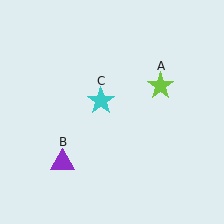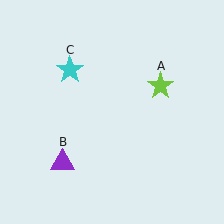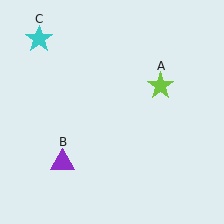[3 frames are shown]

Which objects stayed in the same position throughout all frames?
Lime star (object A) and purple triangle (object B) remained stationary.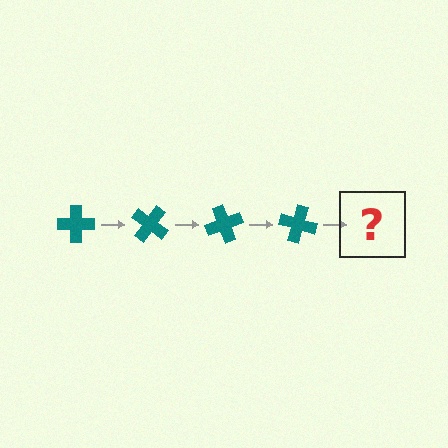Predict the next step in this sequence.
The next step is a teal cross rotated 140 degrees.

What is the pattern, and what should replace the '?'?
The pattern is that the cross rotates 35 degrees each step. The '?' should be a teal cross rotated 140 degrees.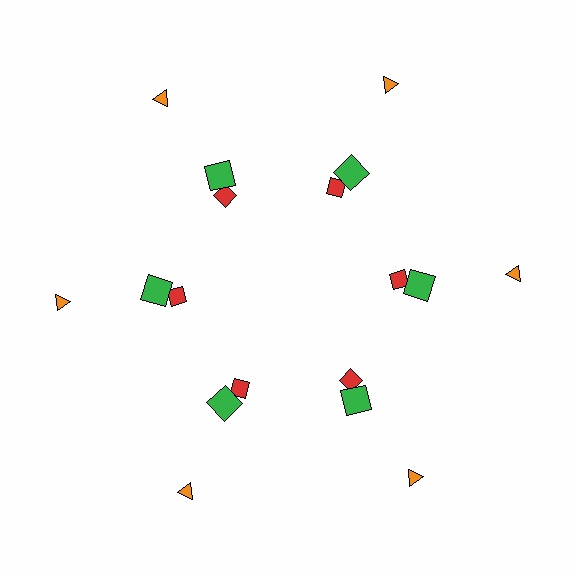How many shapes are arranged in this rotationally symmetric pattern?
There are 18 shapes, arranged in 6 groups of 3.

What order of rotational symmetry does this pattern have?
This pattern has 6-fold rotational symmetry.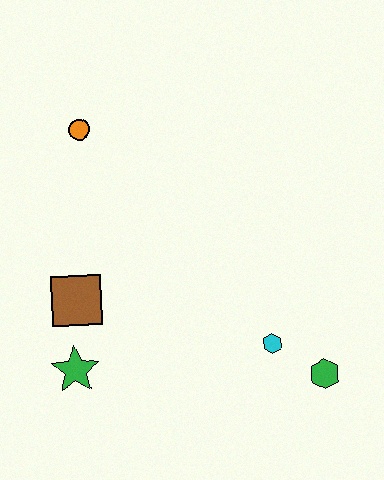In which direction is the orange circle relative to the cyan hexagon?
The orange circle is above the cyan hexagon.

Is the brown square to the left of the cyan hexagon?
Yes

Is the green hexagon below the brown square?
Yes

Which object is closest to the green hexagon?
The cyan hexagon is closest to the green hexagon.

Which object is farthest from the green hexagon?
The orange circle is farthest from the green hexagon.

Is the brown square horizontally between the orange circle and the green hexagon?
No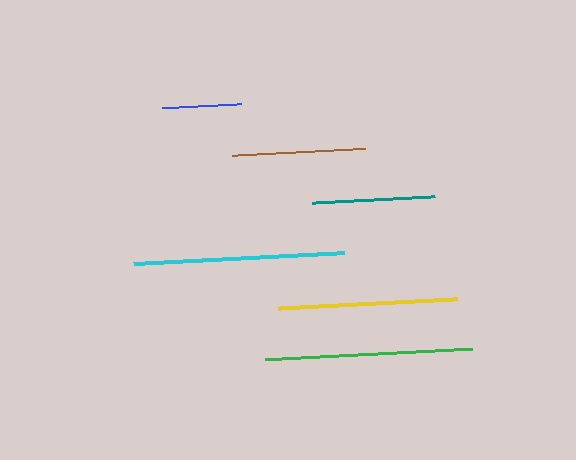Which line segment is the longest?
The cyan line is the longest at approximately 211 pixels.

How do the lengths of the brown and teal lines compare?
The brown and teal lines are approximately the same length.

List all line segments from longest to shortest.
From longest to shortest: cyan, green, yellow, brown, teal, blue.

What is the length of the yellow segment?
The yellow segment is approximately 179 pixels long.